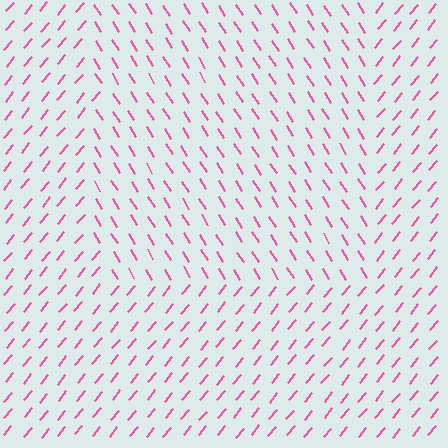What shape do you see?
I see a rectangle.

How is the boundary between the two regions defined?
The boundary is defined purely by a change in line orientation (approximately 72 degrees difference). All lines are the same color and thickness.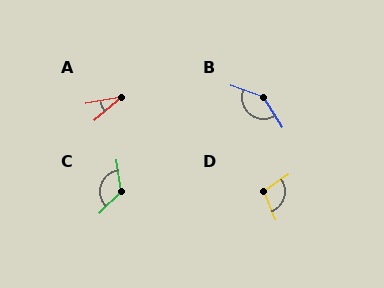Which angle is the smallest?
A, at approximately 30 degrees.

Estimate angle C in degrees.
Approximately 126 degrees.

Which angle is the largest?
B, at approximately 142 degrees.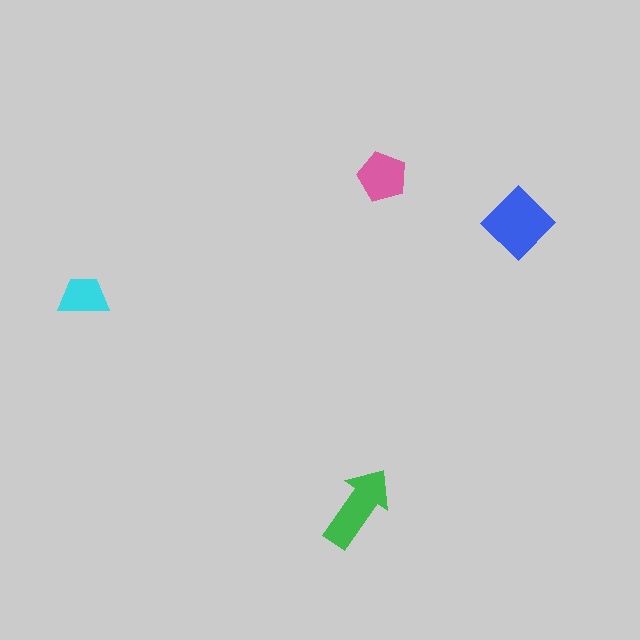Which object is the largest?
The blue diamond.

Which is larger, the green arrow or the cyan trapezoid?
The green arrow.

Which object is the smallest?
The cyan trapezoid.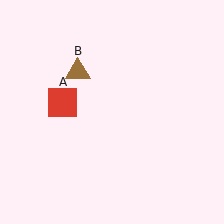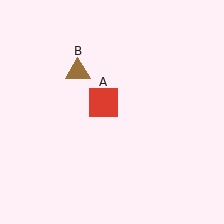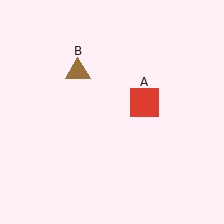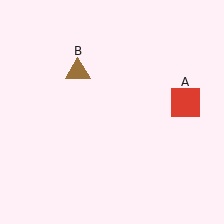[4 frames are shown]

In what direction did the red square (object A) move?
The red square (object A) moved right.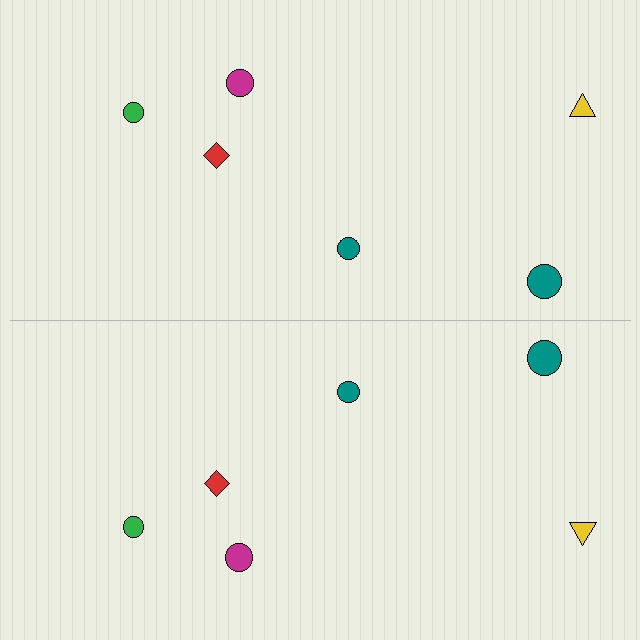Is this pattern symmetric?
Yes, this pattern has bilateral (reflection) symmetry.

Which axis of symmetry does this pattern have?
The pattern has a horizontal axis of symmetry running through the center of the image.